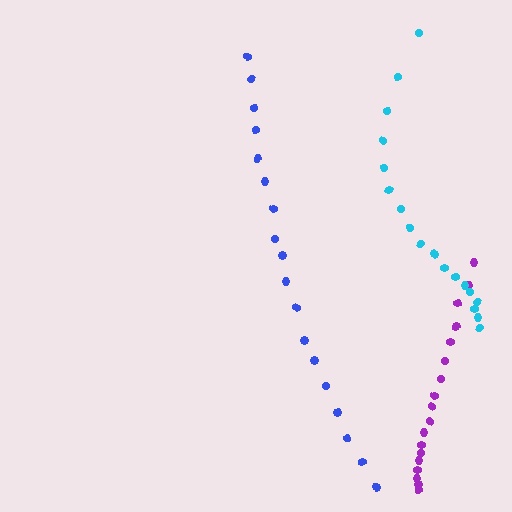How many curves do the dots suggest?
There are 3 distinct paths.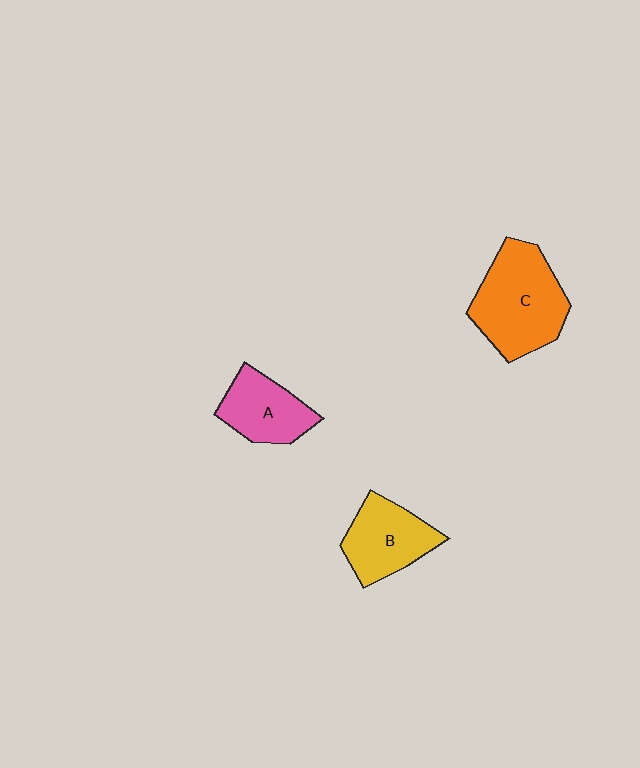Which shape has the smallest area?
Shape A (pink).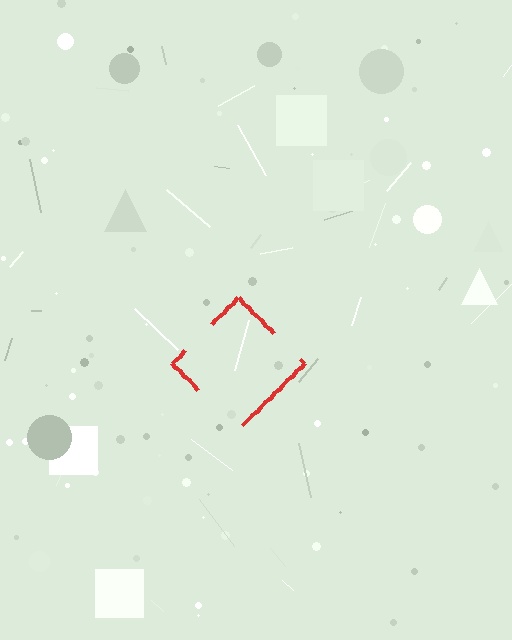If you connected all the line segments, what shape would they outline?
They would outline a diamond.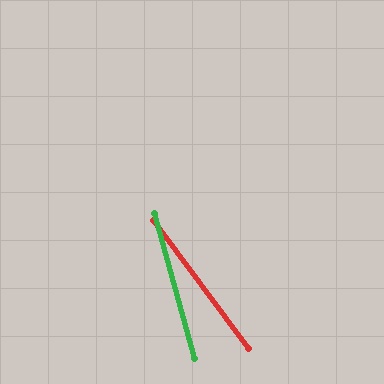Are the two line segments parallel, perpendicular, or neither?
Neither parallel nor perpendicular — they differ by about 21°.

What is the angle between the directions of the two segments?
Approximately 21 degrees.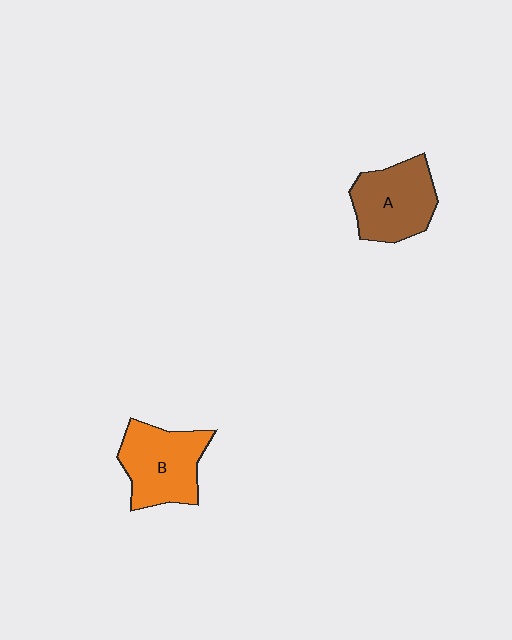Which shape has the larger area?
Shape B (orange).